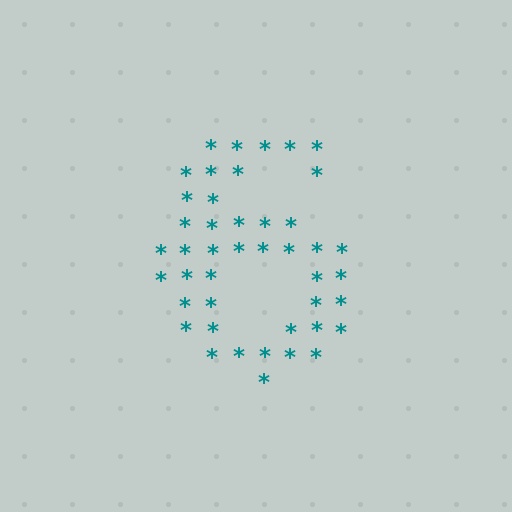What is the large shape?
The large shape is the digit 6.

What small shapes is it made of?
It is made of small asterisks.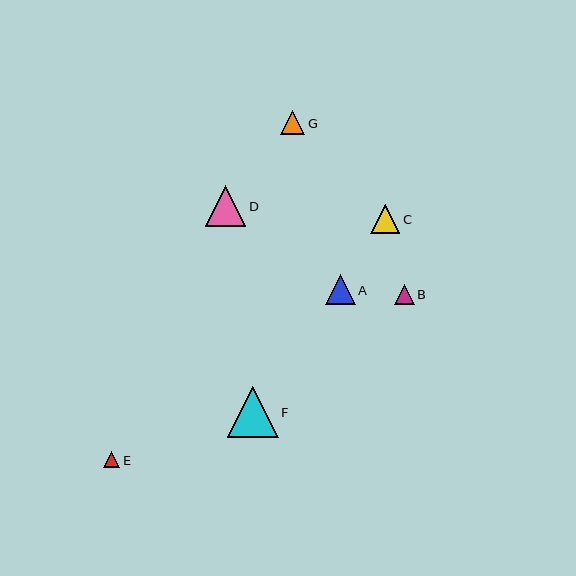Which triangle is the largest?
Triangle F is the largest with a size of approximately 51 pixels.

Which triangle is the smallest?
Triangle E is the smallest with a size of approximately 17 pixels.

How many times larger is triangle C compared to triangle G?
Triangle C is approximately 1.2 times the size of triangle G.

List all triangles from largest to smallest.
From largest to smallest: F, D, A, C, G, B, E.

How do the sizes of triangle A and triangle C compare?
Triangle A and triangle C are approximately the same size.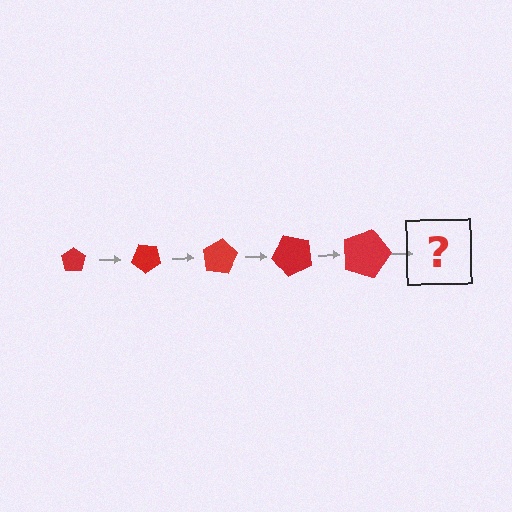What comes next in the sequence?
The next element should be a pentagon, larger than the previous one and rotated 200 degrees from the start.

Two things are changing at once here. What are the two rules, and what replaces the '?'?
The two rules are that the pentagon grows larger each step and it rotates 40 degrees each step. The '?' should be a pentagon, larger than the previous one and rotated 200 degrees from the start.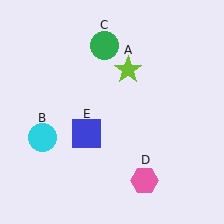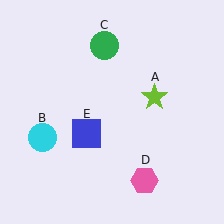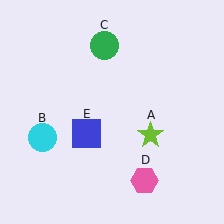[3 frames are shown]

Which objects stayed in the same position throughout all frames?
Cyan circle (object B) and green circle (object C) and pink hexagon (object D) and blue square (object E) remained stationary.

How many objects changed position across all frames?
1 object changed position: lime star (object A).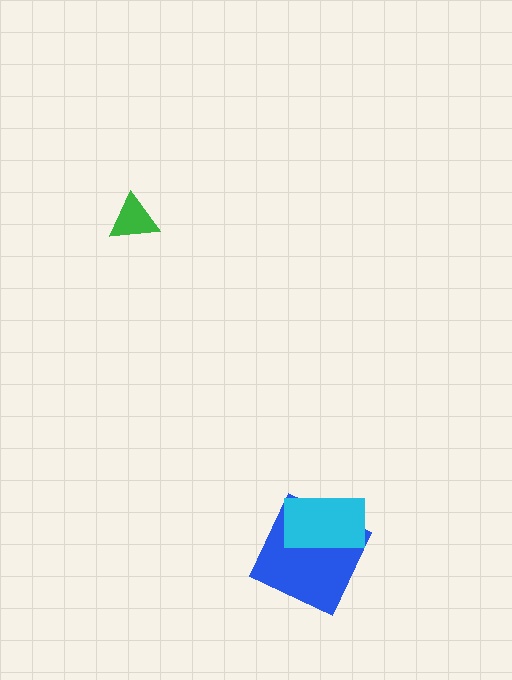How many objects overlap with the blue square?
1 object overlaps with the blue square.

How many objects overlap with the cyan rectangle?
1 object overlaps with the cyan rectangle.